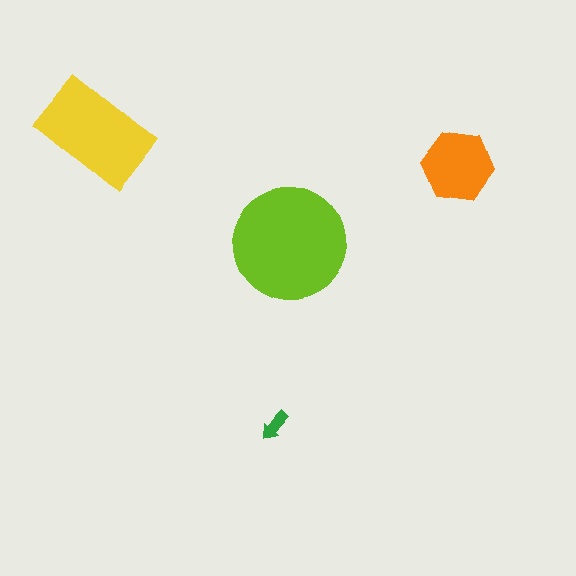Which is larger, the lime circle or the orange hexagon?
The lime circle.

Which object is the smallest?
The green arrow.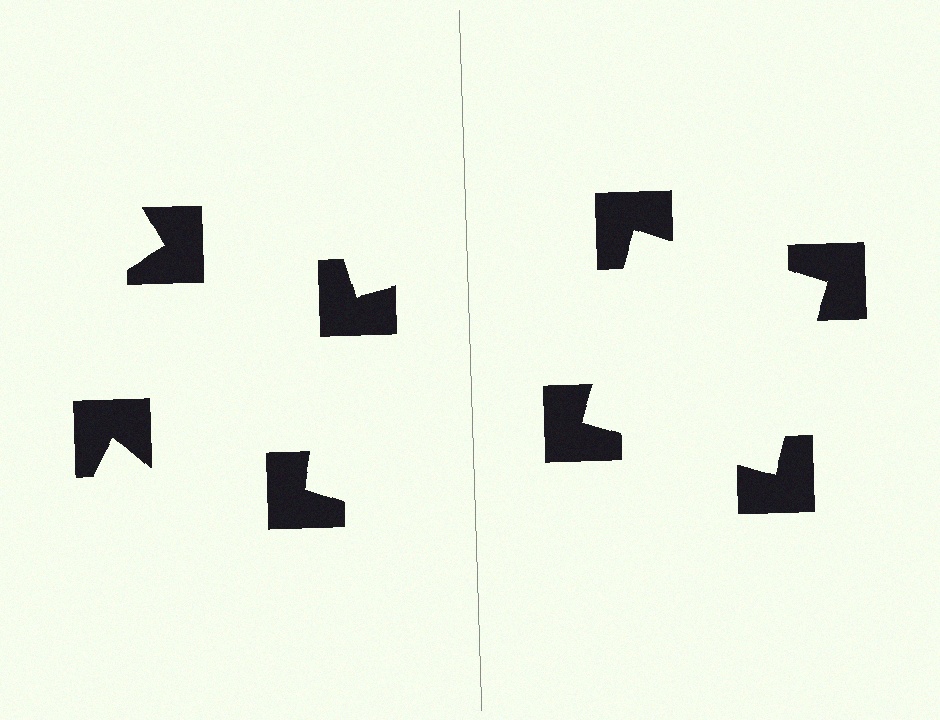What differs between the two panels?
The notched squares are positioned identically on both sides; only the wedge orientations differ. On the right they align to a square; on the left they are misaligned.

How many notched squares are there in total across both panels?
8 — 4 on each side.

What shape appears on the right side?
An illusory square.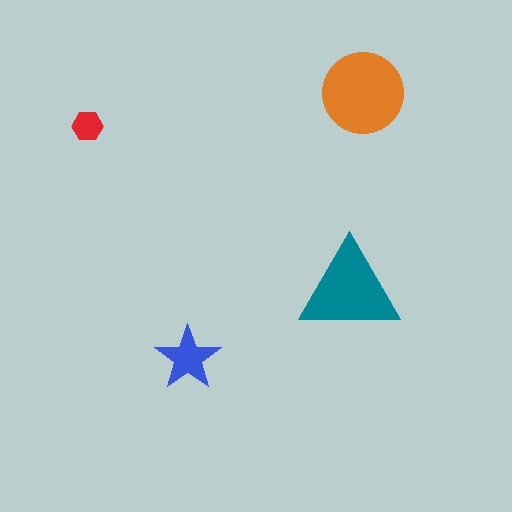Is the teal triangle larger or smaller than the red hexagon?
Larger.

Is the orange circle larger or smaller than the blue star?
Larger.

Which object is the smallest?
The red hexagon.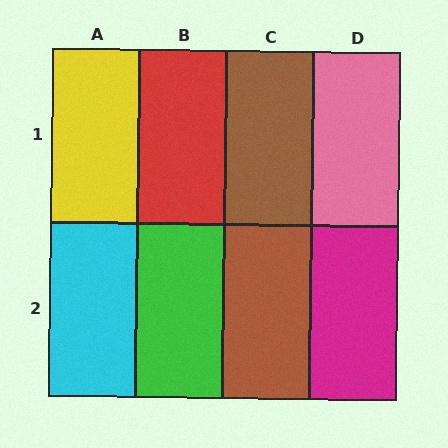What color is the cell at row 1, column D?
Pink.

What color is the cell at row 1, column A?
Yellow.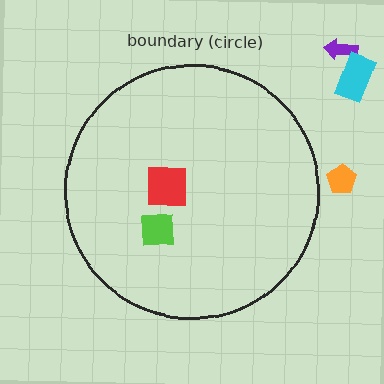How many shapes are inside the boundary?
2 inside, 3 outside.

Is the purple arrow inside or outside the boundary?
Outside.